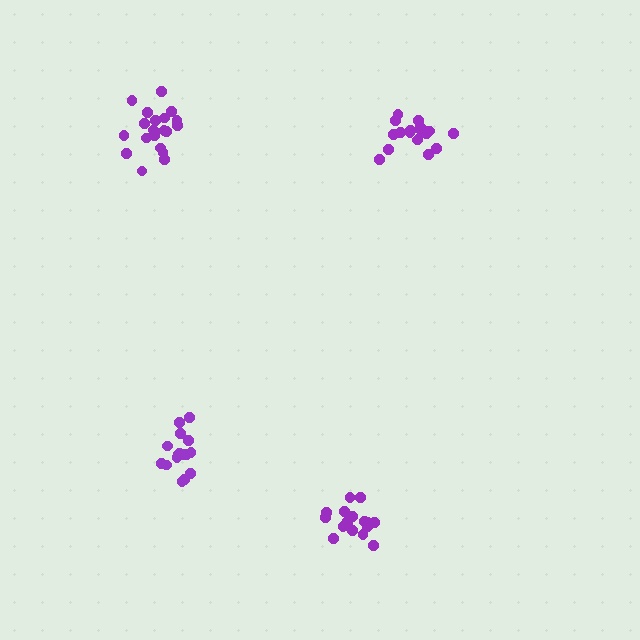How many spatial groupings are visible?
There are 4 spatial groupings.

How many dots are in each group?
Group 1: 17 dots, Group 2: 19 dots, Group 3: 18 dots, Group 4: 20 dots (74 total).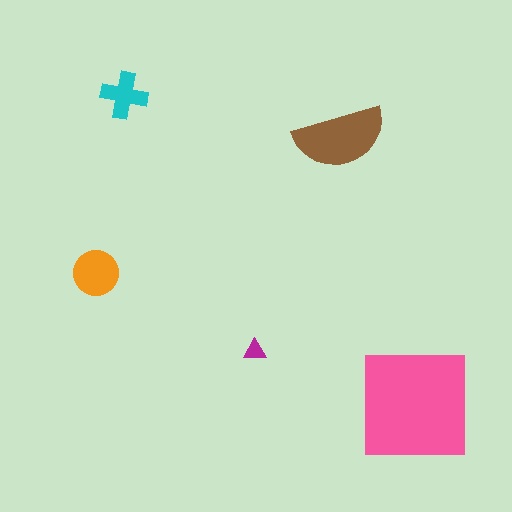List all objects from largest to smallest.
The pink square, the brown semicircle, the orange circle, the cyan cross, the magenta triangle.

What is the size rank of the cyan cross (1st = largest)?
4th.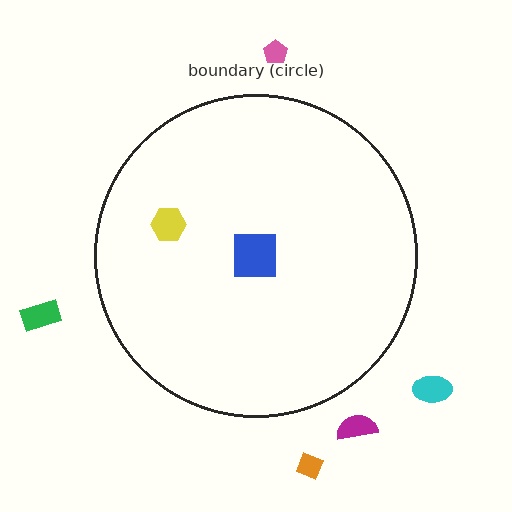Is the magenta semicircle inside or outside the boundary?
Outside.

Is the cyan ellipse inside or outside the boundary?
Outside.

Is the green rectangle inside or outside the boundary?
Outside.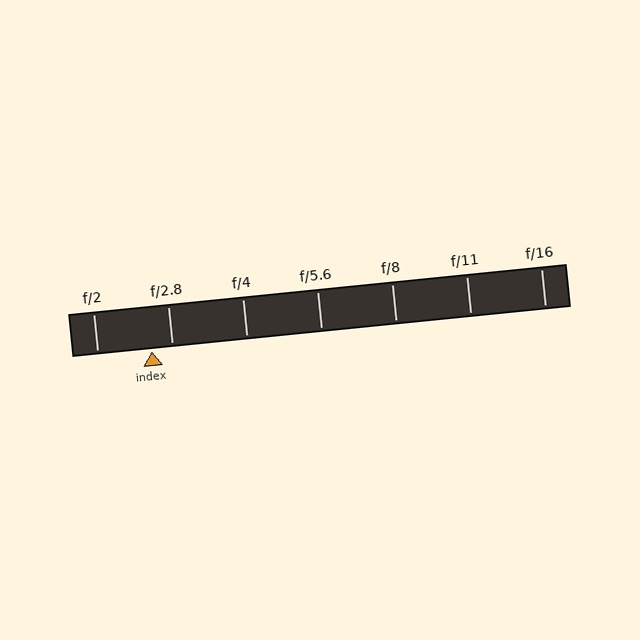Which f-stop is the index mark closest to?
The index mark is closest to f/2.8.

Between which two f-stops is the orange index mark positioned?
The index mark is between f/2 and f/2.8.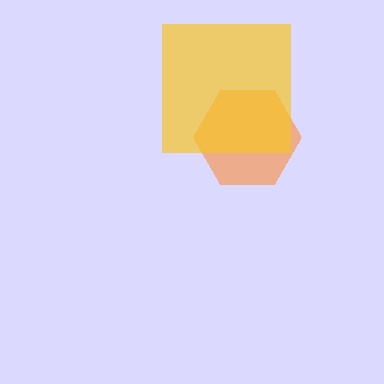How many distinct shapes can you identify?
There are 2 distinct shapes: an orange hexagon, a yellow square.